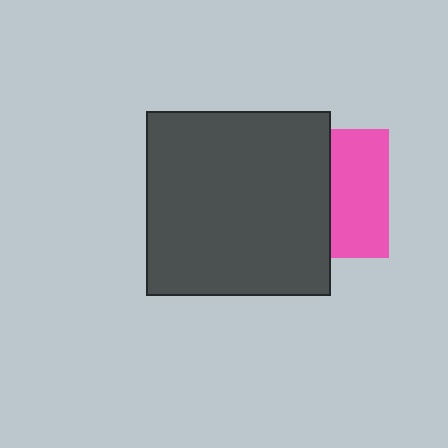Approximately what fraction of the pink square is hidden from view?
Roughly 55% of the pink square is hidden behind the dark gray square.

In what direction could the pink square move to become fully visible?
The pink square could move right. That would shift it out from behind the dark gray square entirely.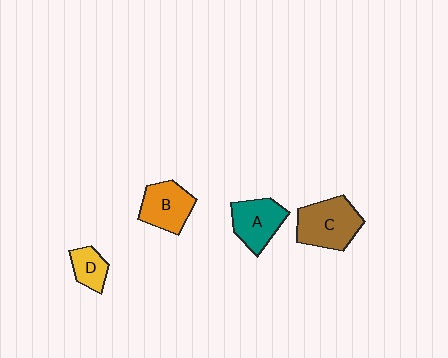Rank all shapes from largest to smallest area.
From largest to smallest: C (brown), A (teal), B (orange), D (yellow).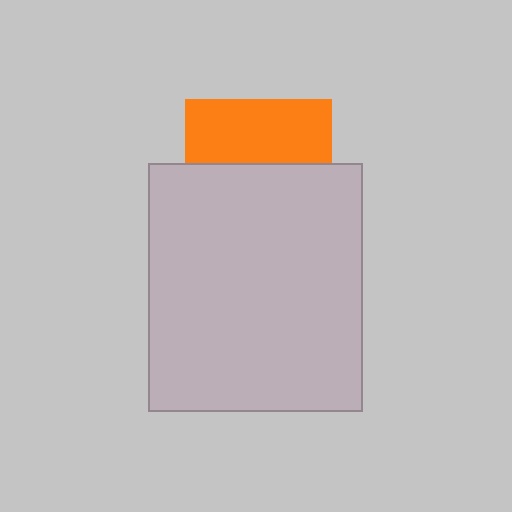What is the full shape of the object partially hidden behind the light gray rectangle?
The partially hidden object is an orange square.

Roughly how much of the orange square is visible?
A small part of it is visible (roughly 43%).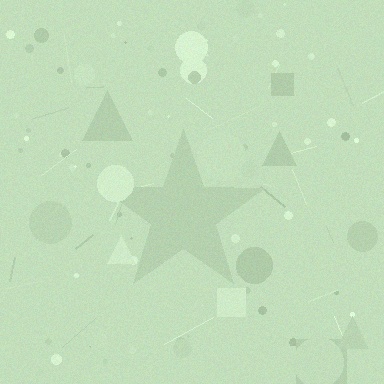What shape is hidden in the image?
A star is hidden in the image.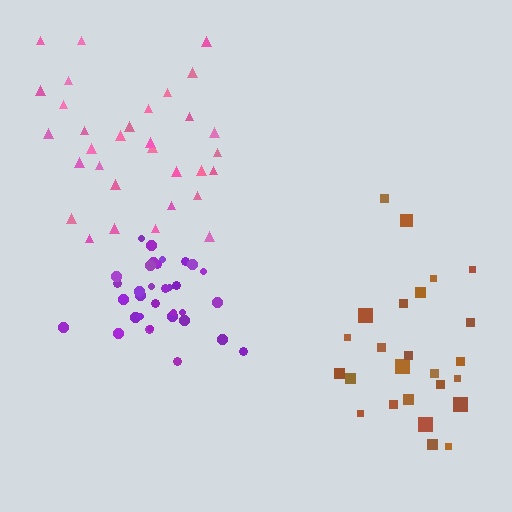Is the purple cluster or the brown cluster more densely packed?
Purple.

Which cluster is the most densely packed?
Purple.